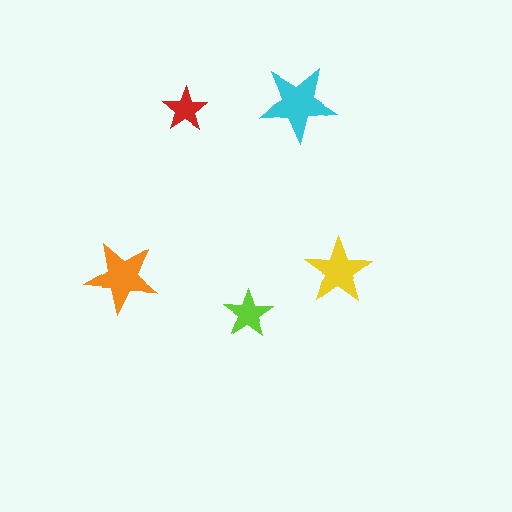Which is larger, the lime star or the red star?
The lime one.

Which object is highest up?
The cyan star is topmost.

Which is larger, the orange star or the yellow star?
The orange one.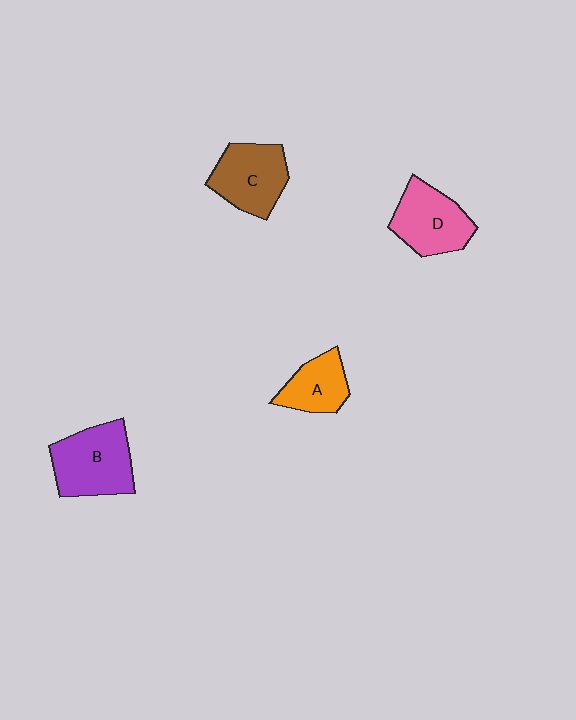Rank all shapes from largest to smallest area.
From largest to smallest: B (purple), C (brown), D (pink), A (orange).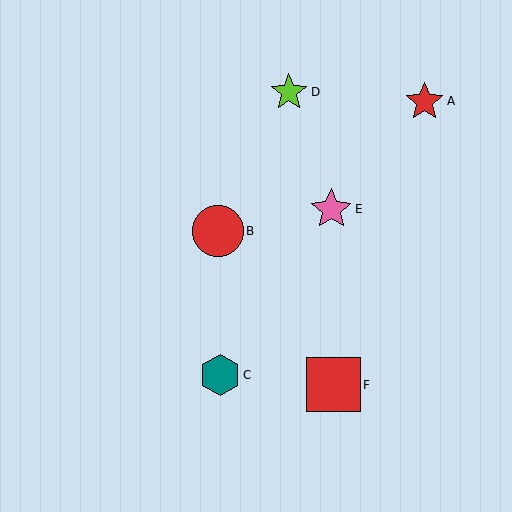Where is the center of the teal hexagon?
The center of the teal hexagon is at (220, 375).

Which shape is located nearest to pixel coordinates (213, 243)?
The red circle (labeled B) at (218, 231) is nearest to that location.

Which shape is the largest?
The red square (labeled F) is the largest.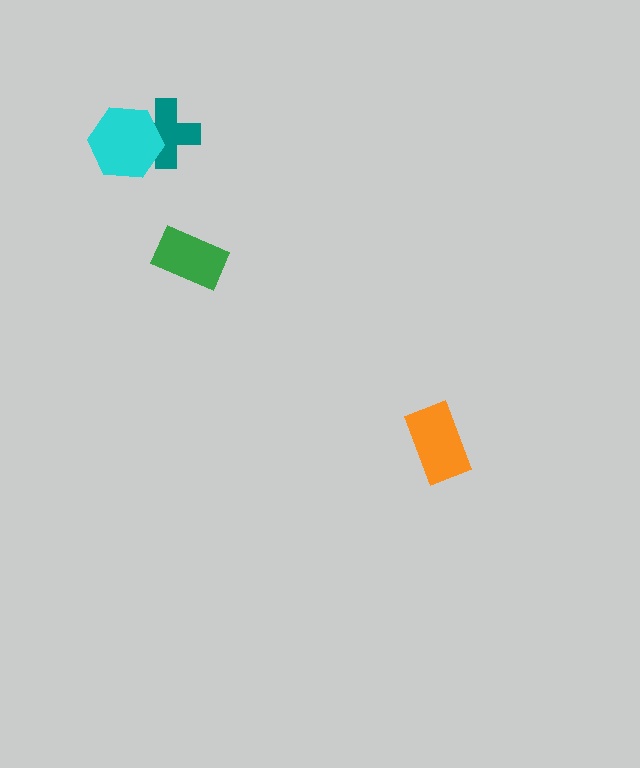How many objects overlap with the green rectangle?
0 objects overlap with the green rectangle.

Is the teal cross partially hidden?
Yes, it is partially covered by another shape.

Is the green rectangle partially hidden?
No, no other shape covers it.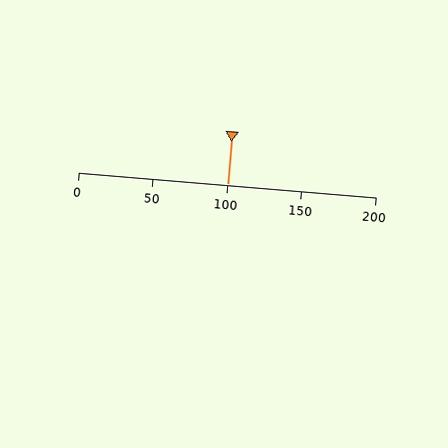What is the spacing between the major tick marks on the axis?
The major ticks are spaced 50 apart.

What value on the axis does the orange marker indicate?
The marker indicates approximately 100.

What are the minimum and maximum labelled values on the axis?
The axis runs from 0 to 200.